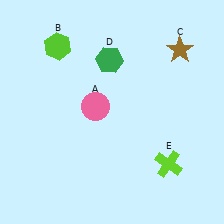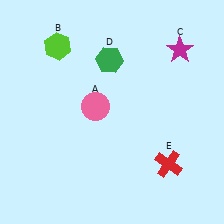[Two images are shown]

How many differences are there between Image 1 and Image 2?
There are 2 differences between the two images.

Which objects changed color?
C changed from brown to magenta. E changed from lime to red.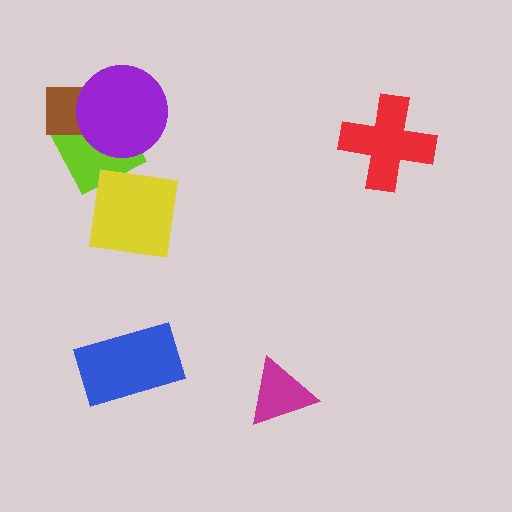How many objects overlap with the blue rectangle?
0 objects overlap with the blue rectangle.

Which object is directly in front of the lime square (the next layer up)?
The brown rectangle is directly in front of the lime square.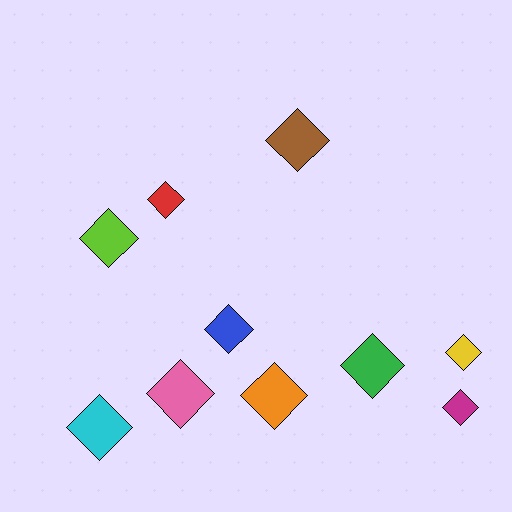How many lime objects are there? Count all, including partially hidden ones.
There is 1 lime object.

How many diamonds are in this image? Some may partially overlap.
There are 10 diamonds.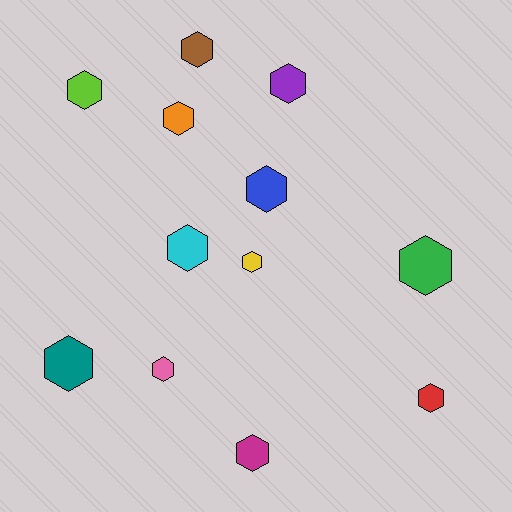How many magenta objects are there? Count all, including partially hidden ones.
There is 1 magenta object.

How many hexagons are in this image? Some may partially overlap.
There are 12 hexagons.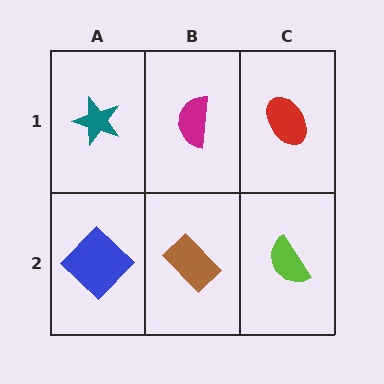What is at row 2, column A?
A blue diamond.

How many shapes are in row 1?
3 shapes.